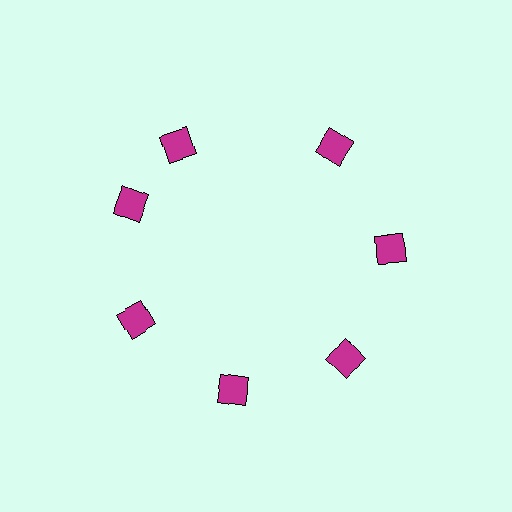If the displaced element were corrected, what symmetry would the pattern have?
It would have 7-fold rotational symmetry — the pattern would map onto itself every 51 degrees.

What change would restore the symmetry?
The symmetry would be restored by rotating it back into even spacing with its neighbors so that all 7 squares sit at equal angles and equal distance from the center.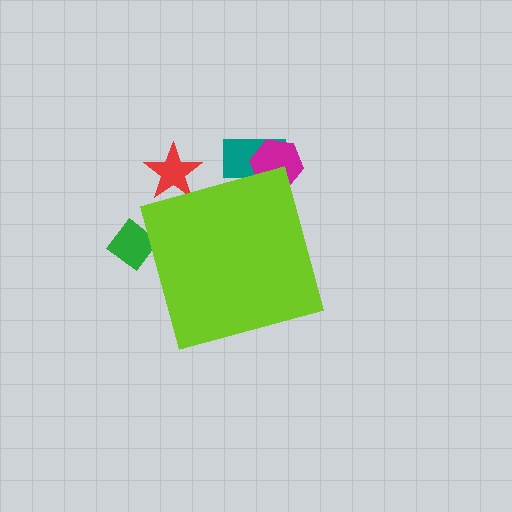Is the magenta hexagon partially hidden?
Yes, the magenta hexagon is partially hidden behind the lime diamond.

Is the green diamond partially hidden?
Yes, the green diamond is partially hidden behind the lime diamond.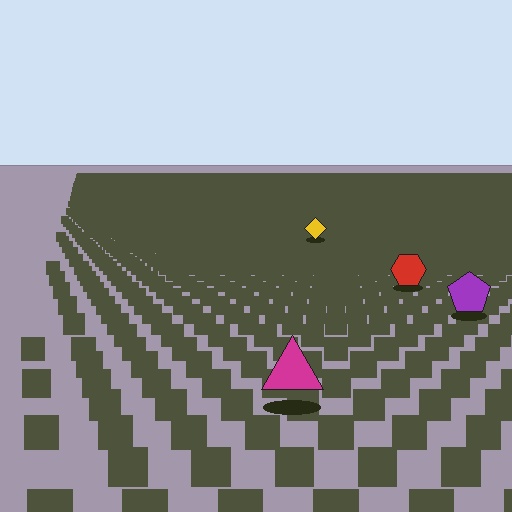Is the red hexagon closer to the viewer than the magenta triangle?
No. The magenta triangle is closer — you can tell from the texture gradient: the ground texture is coarser near it.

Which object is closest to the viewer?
The magenta triangle is closest. The texture marks near it are larger and more spread out.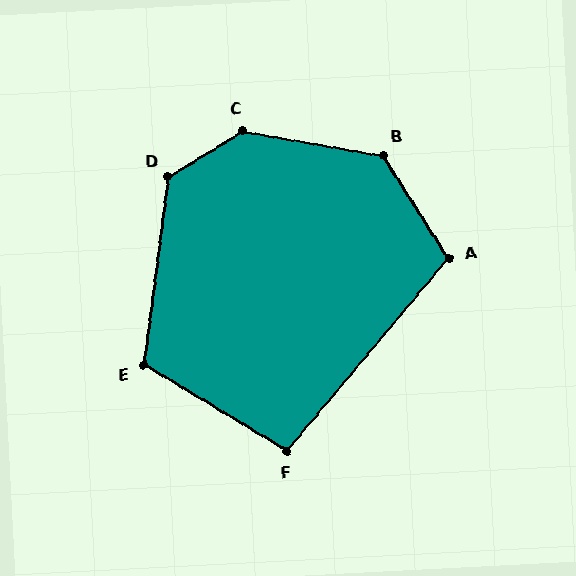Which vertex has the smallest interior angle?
F, at approximately 99 degrees.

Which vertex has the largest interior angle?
C, at approximately 138 degrees.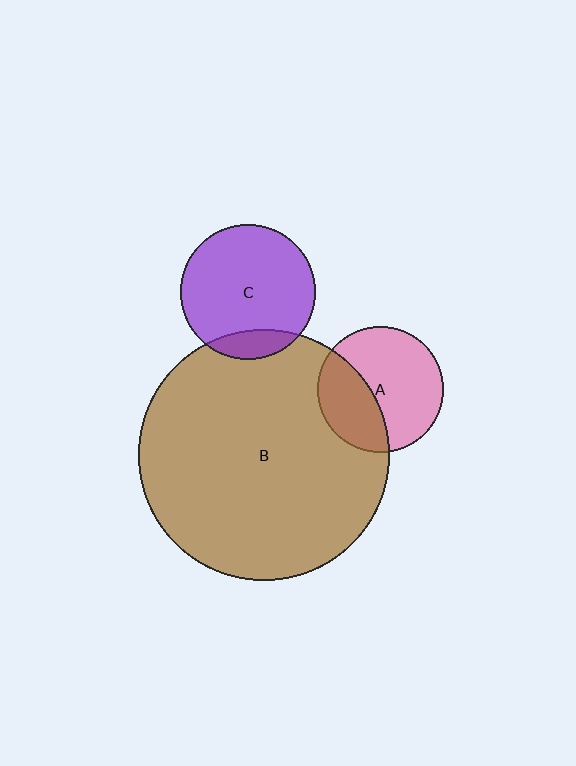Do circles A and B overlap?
Yes.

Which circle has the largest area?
Circle B (brown).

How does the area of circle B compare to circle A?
Approximately 4.0 times.